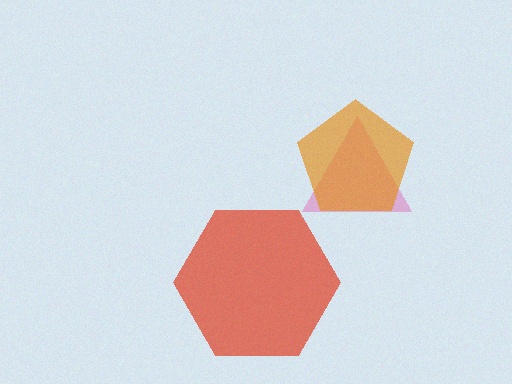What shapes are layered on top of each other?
The layered shapes are: a red hexagon, a pink triangle, an orange pentagon.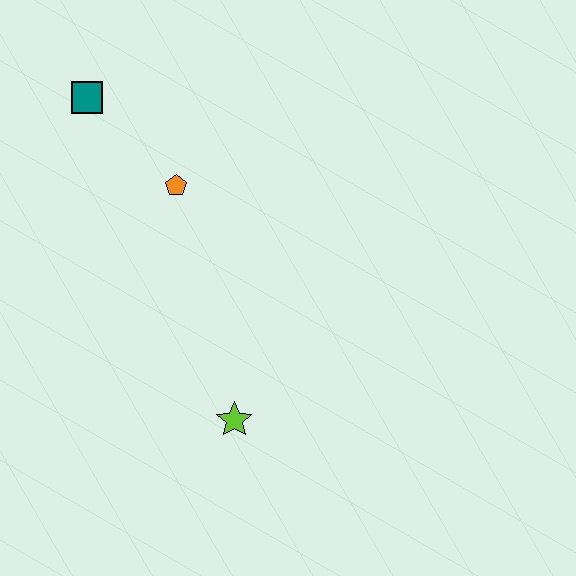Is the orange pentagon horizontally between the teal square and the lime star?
Yes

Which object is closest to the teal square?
The orange pentagon is closest to the teal square.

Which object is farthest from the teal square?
The lime star is farthest from the teal square.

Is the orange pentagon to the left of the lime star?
Yes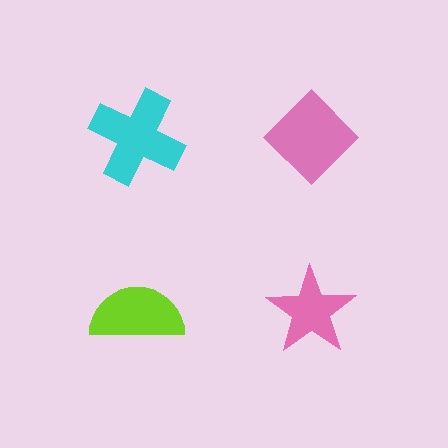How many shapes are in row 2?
2 shapes.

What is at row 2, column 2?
A pink star.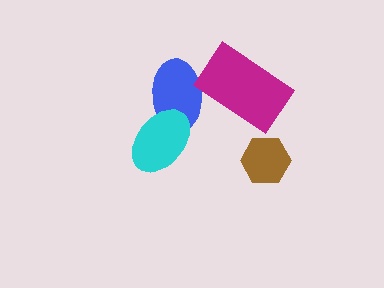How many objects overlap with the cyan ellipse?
1 object overlaps with the cyan ellipse.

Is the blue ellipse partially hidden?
Yes, it is partially covered by another shape.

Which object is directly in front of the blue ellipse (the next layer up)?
The cyan ellipse is directly in front of the blue ellipse.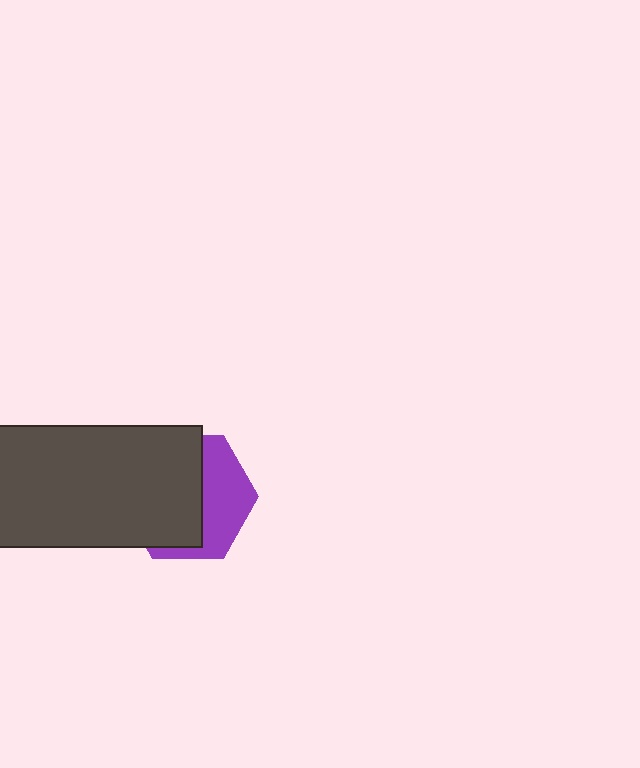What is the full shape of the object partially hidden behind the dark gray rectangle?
The partially hidden object is a purple hexagon.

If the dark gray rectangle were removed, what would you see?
You would see the complete purple hexagon.